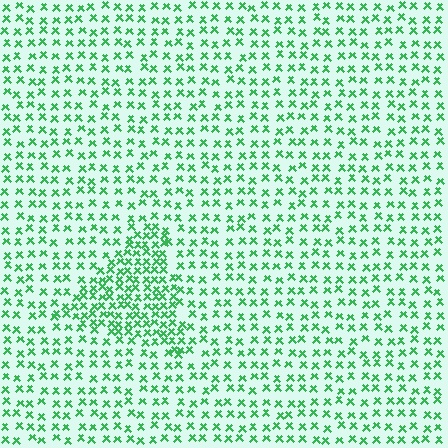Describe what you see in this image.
The image contains small green elements arranged at two different densities. A triangle-shaped region is visible where the elements are more densely packed than the surrounding area.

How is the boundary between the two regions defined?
The boundary is defined by a change in element density (approximately 1.9x ratio). All elements are the same color, size, and shape.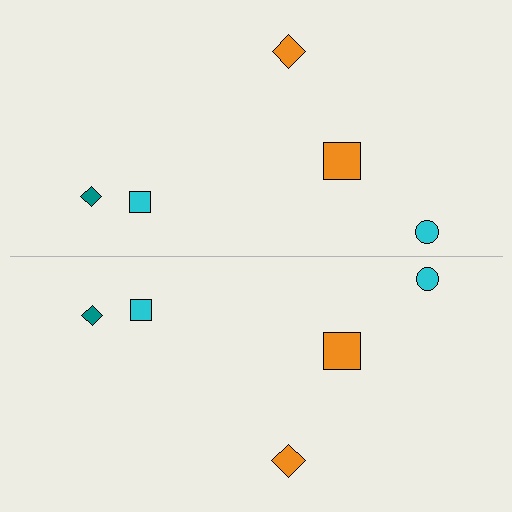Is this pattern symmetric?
Yes, this pattern has bilateral (reflection) symmetry.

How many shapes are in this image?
There are 10 shapes in this image.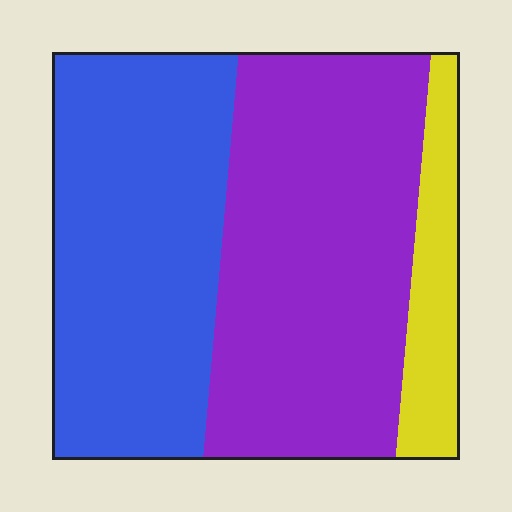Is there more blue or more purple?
Purple.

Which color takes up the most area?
Purple, at roughly 45%.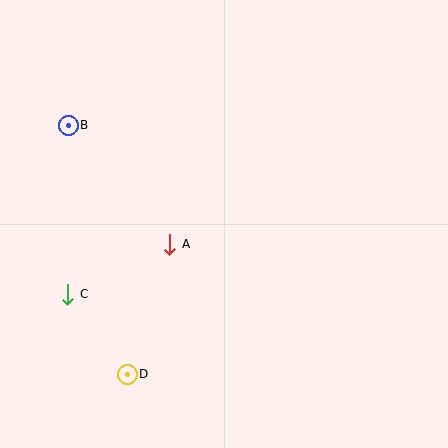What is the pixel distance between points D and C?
The distance between D and C is 100 pixels.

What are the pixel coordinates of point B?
Point B is at (68, 125).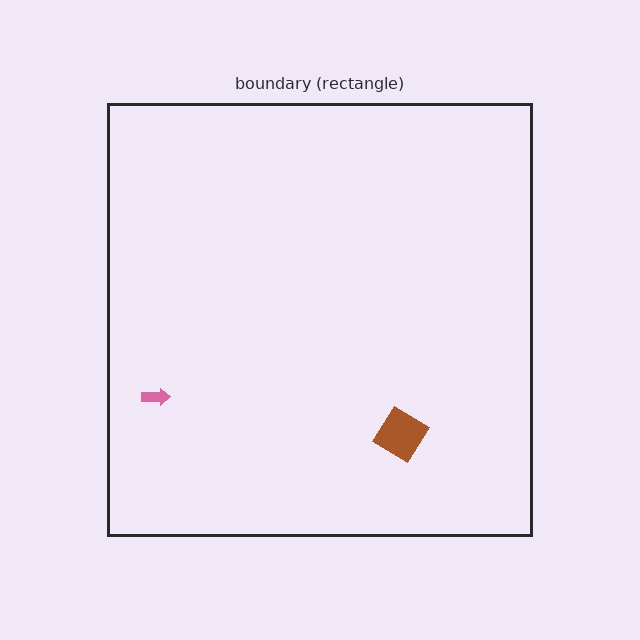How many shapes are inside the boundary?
2 inside, 0 outside.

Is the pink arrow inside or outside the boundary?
Inside.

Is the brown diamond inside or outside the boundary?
Inside.